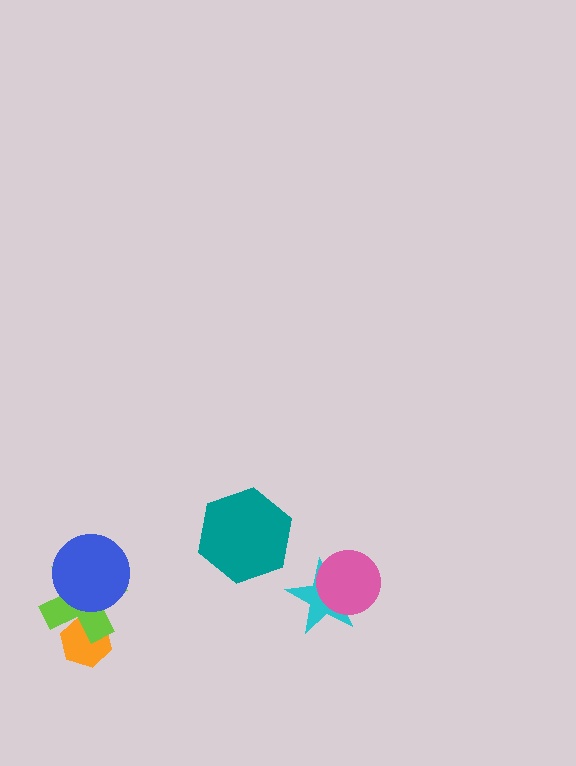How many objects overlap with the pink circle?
1 object overlaps with the pink circle.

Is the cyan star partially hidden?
Yes, it is partially covered by another shape.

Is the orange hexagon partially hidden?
Yes, it is partially covered by another shape.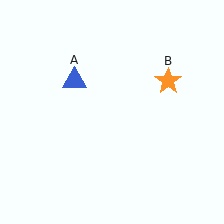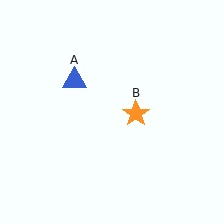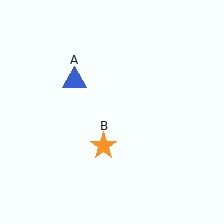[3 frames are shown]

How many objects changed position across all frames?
1 object changed position: orange star (object B).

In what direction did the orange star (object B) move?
The orange star (object B) moved down and to the left.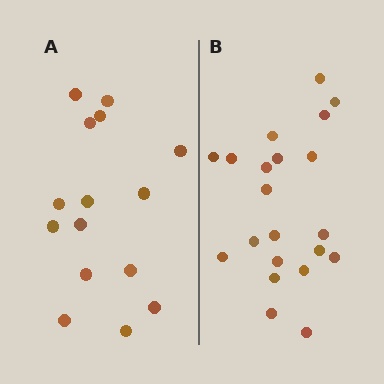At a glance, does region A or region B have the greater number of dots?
Region B (the right region) has more dots.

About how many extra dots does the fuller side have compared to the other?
Region B has about 6 more dots than region A.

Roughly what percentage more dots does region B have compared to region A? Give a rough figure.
About 40% more.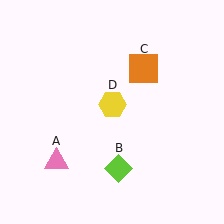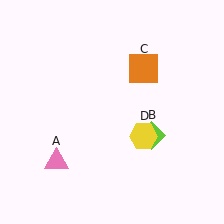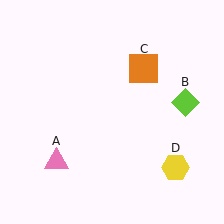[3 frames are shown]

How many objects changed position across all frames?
2 objects changed position: lime diamond (object B), yellow hexagon (object D).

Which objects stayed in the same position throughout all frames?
Pink triangle (object A) and orange square (object C) remained stationary.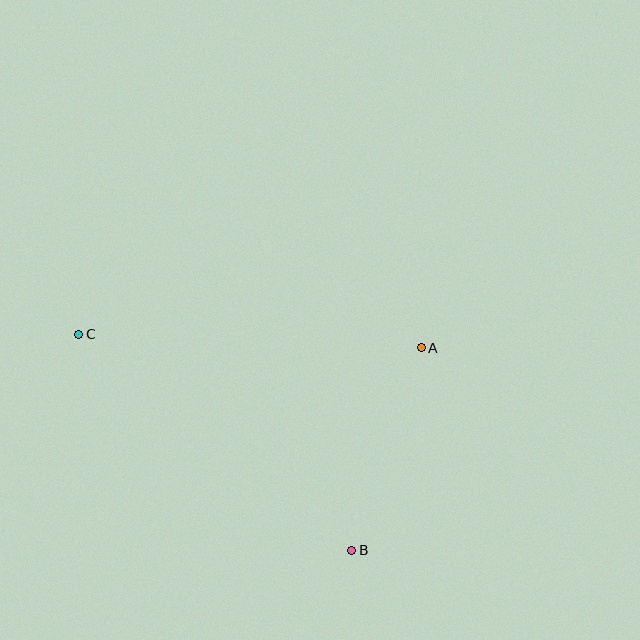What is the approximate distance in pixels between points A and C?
The distance between A and C is approximately 343 pixels.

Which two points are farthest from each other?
Points B and C are farthest from each other.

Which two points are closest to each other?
Points A and B are closest to each other.